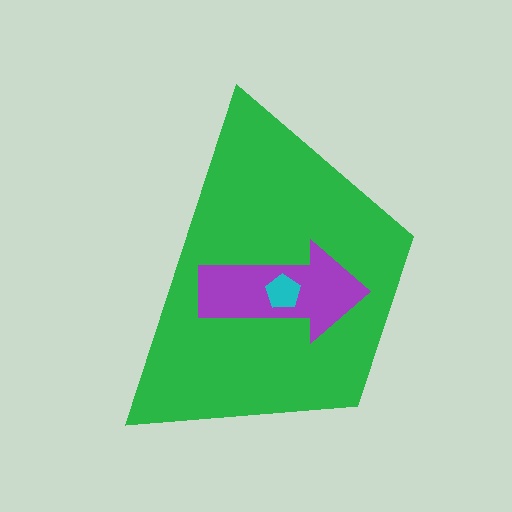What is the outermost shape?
The green trapezoid.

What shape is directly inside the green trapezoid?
The purple arrow.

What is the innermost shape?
The cyan pentagon.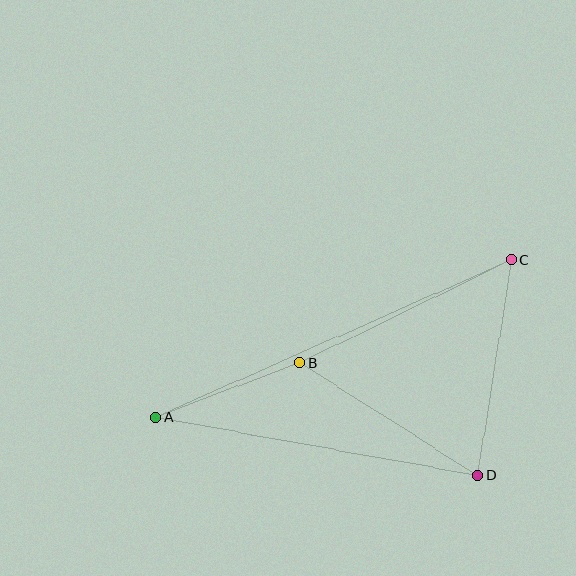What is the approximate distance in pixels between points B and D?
The distance between B and D is approximately 211 pixels.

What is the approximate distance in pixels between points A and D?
The distance between A and D is approximately 328 pixels.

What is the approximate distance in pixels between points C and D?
The distance between C and D is approximately 218 pixels.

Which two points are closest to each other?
Points A and B are closest to each other.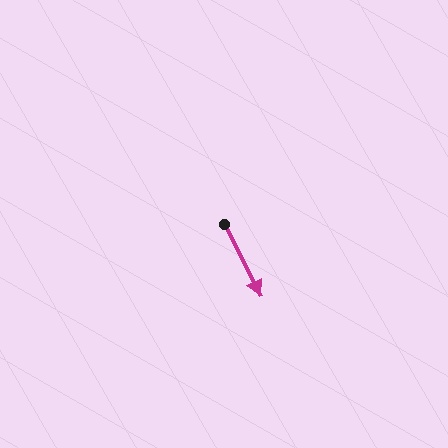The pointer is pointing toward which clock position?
Roughly 5 o'clock.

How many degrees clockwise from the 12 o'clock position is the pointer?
Approximately 153 degrees.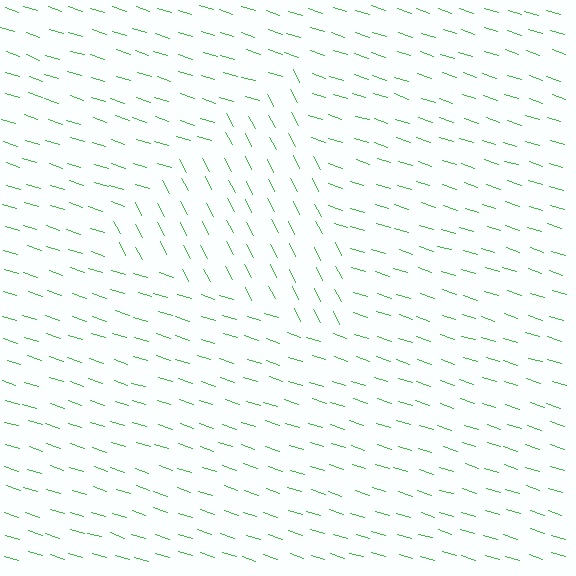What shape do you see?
I see a triangle.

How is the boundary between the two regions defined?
The boundary is defined purely by a change in line orientation (approximately 45 degrees difference). All lines are the same color and thickness.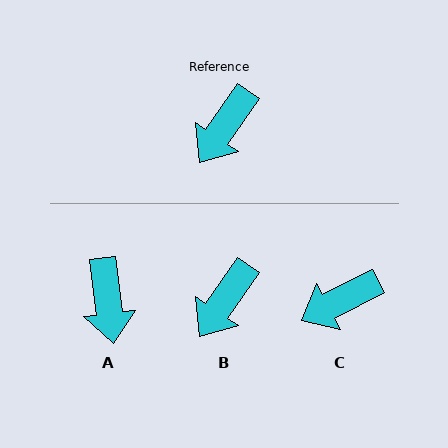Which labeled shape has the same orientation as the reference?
B.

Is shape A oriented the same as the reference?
No, it is off by about 41 degrees.